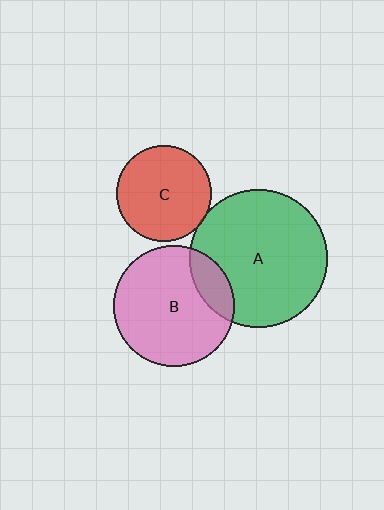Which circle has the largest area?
Circle A (green).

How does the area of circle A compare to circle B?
Approximately 1.3 times.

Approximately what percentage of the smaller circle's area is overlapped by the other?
Approximately 15%.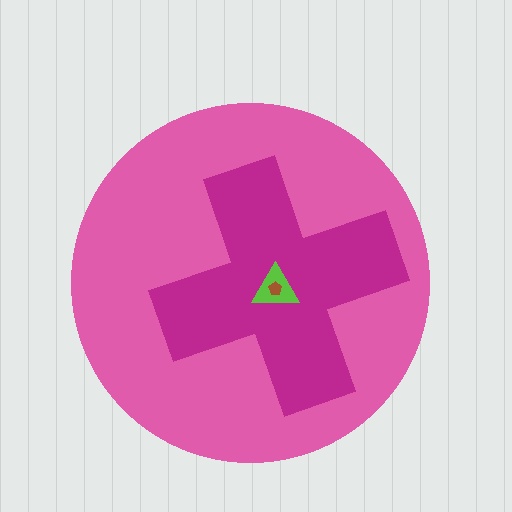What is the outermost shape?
The pink circle.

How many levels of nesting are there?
4.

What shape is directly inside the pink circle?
The magenta cross.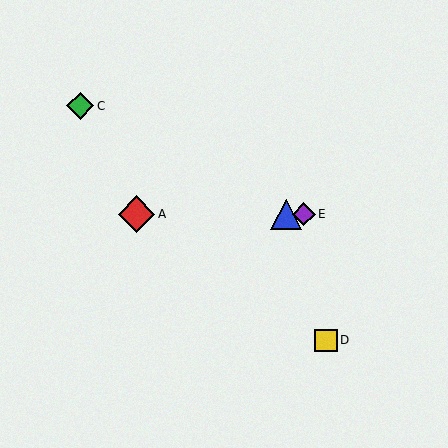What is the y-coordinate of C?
Object C is at y≈106.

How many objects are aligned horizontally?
3 objects (A, B, E) are aligned horizontally.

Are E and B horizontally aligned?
Yes, both are at y≈214.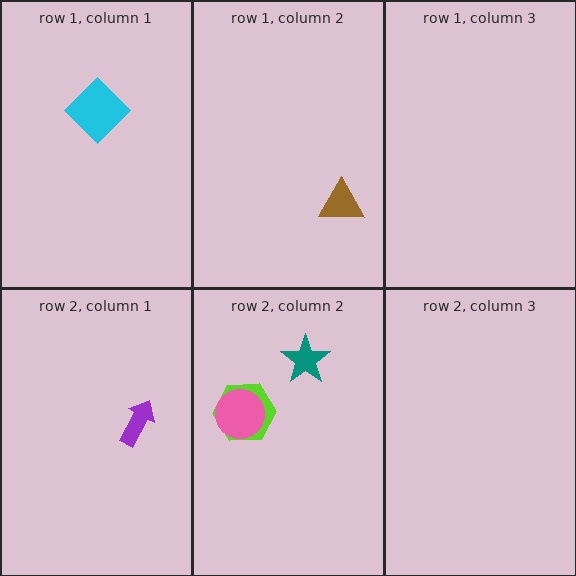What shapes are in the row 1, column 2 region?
The brown triangle.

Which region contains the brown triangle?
The row 1, column 2 region.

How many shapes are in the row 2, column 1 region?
1.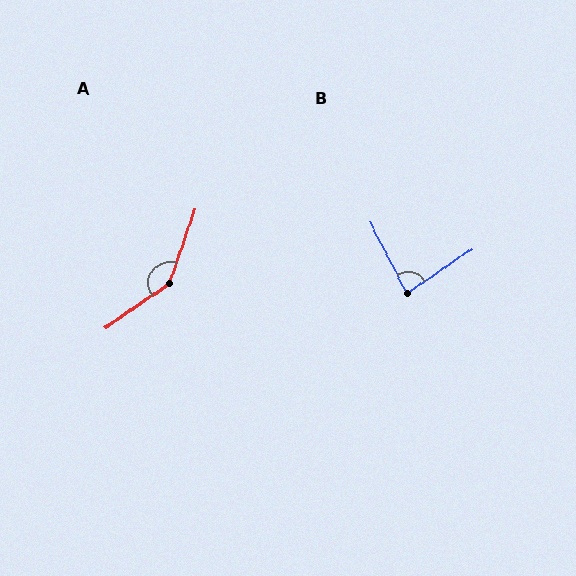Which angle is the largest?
A, at approximately 144 degrees.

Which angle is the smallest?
B, at approximately 83 degrees.